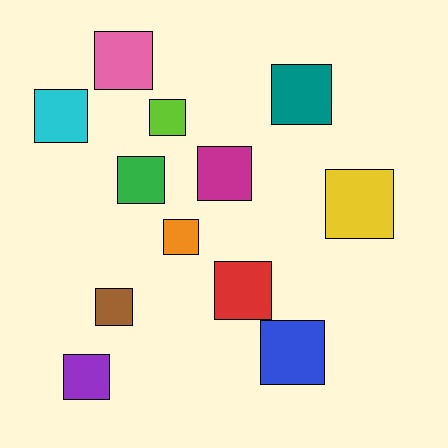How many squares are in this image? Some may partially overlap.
There are 12 squares.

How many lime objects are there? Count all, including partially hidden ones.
There is 1 lime object.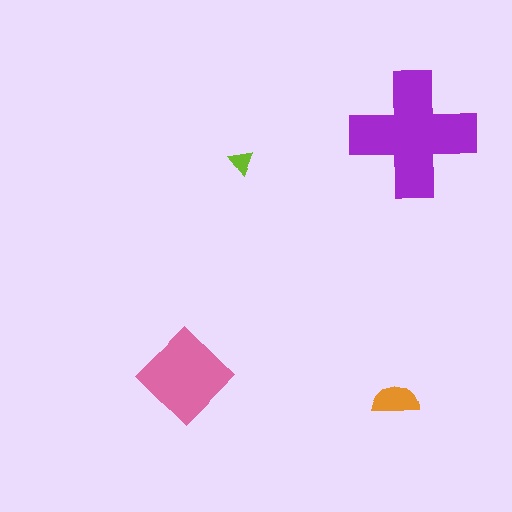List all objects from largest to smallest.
The purple cross, the pink diamond, the orange semicircle, the lime triangle.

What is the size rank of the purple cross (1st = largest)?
1st.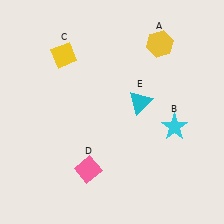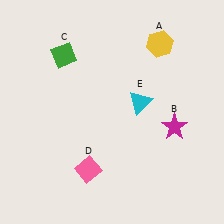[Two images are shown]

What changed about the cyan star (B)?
In Image 1, B is cyan. In Image 2, it changed to magenta.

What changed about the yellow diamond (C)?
In Image 1, C is yellow. In Image 2, it changed to green.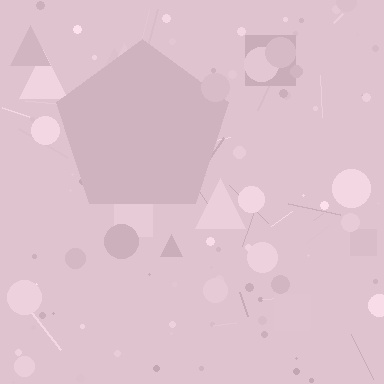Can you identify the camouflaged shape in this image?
The camouflaged shape is a pentagon.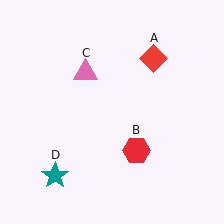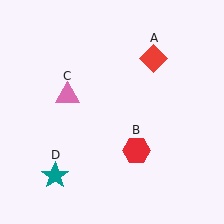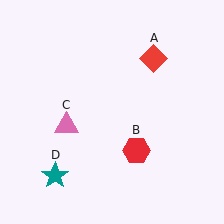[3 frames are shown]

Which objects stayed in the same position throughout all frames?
Red diamond (object A) and red hexagon (object B) and teal star (object D) remained stationary.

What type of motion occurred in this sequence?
The pink triangle (object C) rotated counterclockwise around the center of the scene.